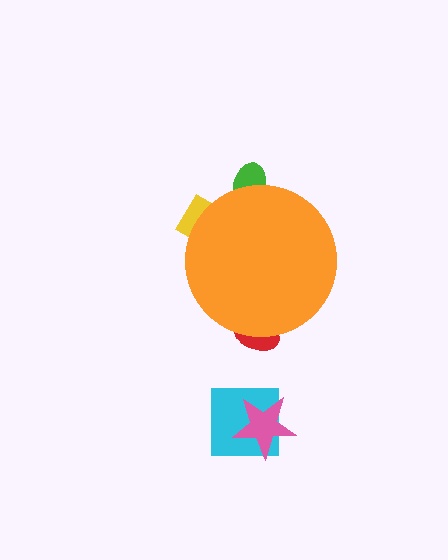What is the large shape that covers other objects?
An orange circle.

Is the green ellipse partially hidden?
Yes, the green ellipse is partially hidden behind the orange circle.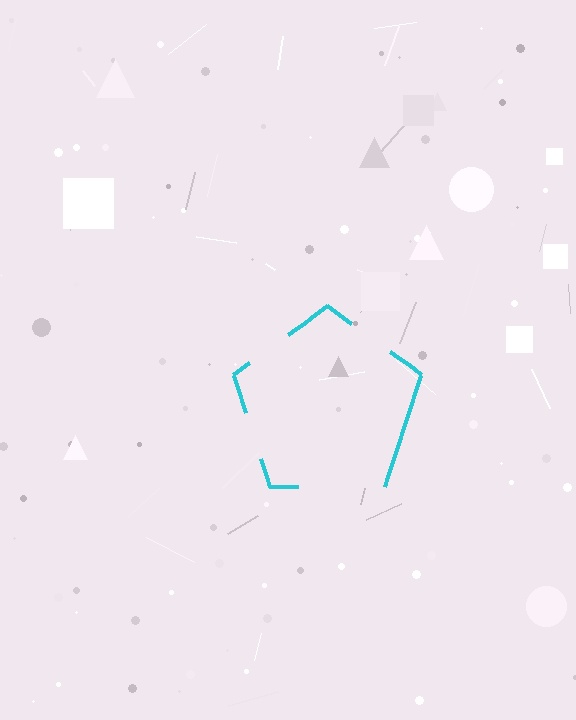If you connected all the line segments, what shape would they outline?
They would outline a pentagon.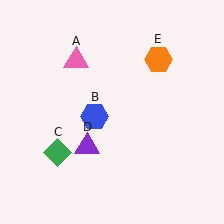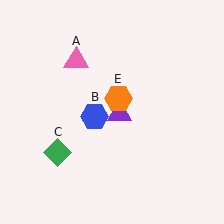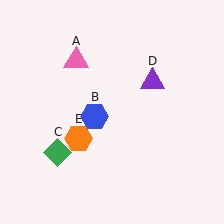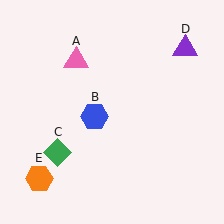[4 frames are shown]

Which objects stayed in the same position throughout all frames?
Pink triangle (object A) and blue hexagon (object B) and green diamond (object C) remained stationary.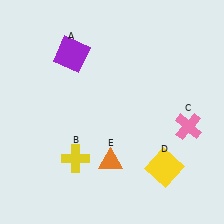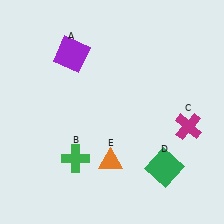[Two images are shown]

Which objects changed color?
B changed from yellow to green. C changed from pink to magenta. D changed from yellow to green.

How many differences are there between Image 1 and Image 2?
There are 3 differences between the two images.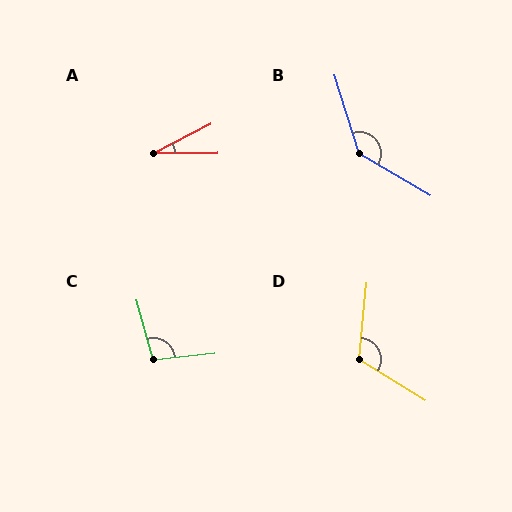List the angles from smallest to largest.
A (26°), C (99°), D (116°), B (138°).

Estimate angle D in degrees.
Approximately 116 degrees.